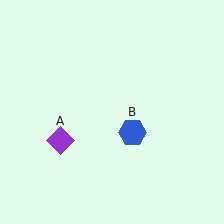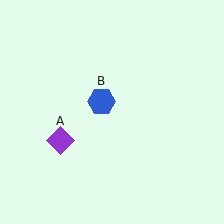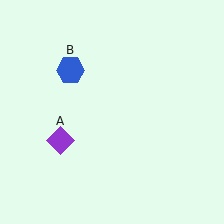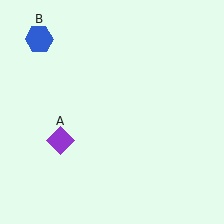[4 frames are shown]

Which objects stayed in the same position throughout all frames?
Purple diamond (object A) remained stationary.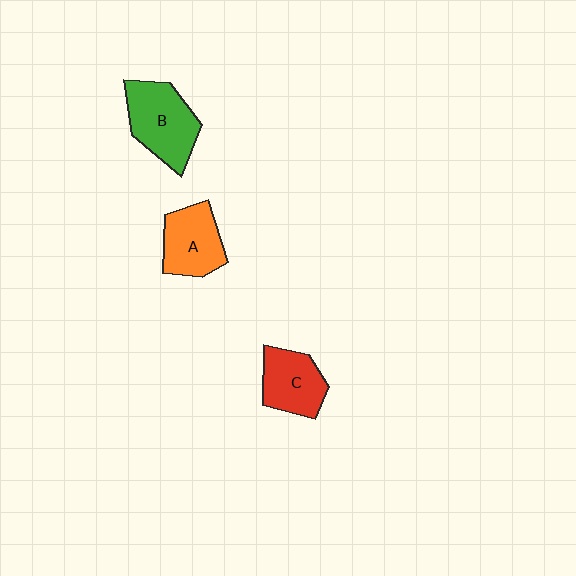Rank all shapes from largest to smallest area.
From largest to smallest: B (green), A (orange), C (red).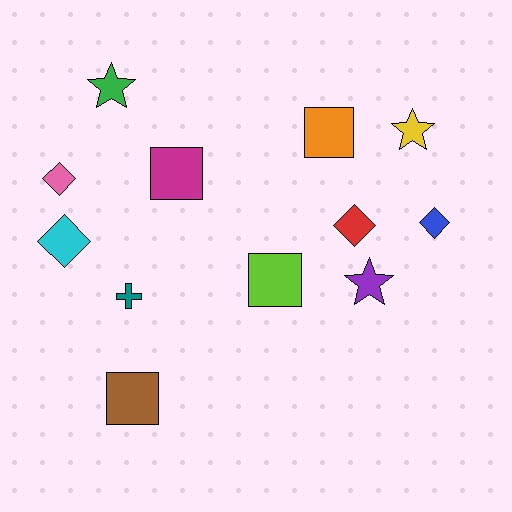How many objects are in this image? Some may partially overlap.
There are 12 objects.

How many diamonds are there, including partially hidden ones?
There are 4 diamonds.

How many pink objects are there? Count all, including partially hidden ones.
There is 1 pink object.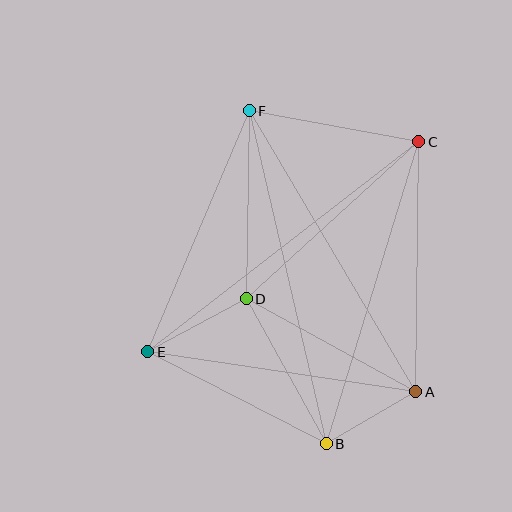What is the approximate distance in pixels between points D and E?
The distance between D and E is approximately 112 pixels.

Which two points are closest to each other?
Points A and B are closest to each other.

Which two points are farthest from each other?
Points C and E are farthest from each other.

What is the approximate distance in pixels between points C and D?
The distance between C and D is approximately 233 pixels.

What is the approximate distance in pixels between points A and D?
The distance between A and D is approximately 193 pixels.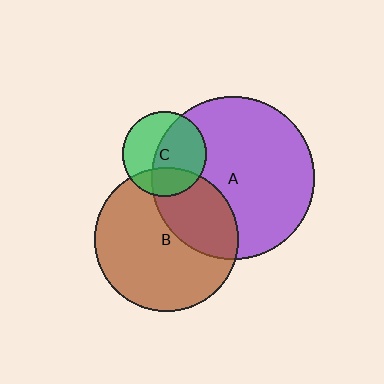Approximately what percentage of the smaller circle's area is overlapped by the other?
Approximately 25%.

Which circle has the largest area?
Circle A (purple).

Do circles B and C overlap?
Yes.